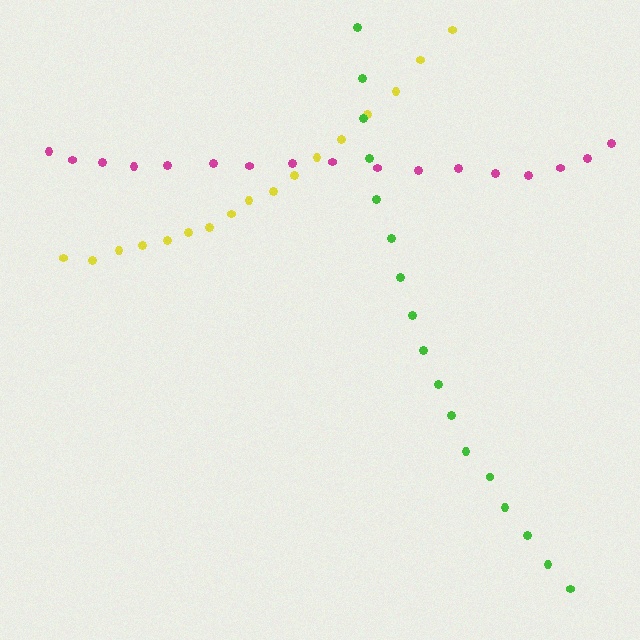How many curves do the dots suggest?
There are 3 distinct paths.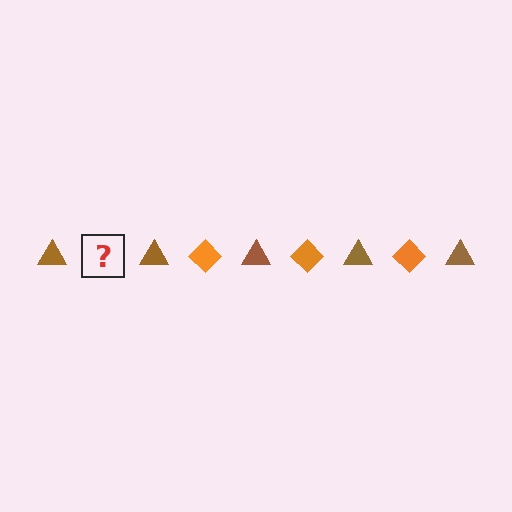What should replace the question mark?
The question mark should be replaced with an orange diamond.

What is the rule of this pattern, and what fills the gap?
The rule is that the pattern alternates between brown triangle and orange diamond. The gap should be filled with an orange diamond.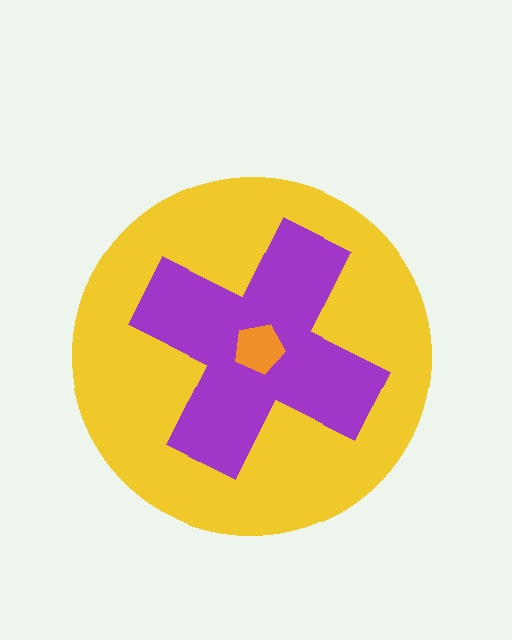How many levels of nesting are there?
3.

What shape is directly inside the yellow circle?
The purple cross.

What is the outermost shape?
The yellow circle.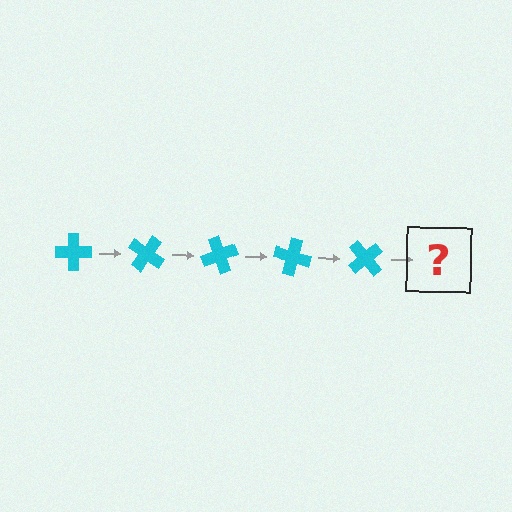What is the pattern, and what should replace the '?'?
The pattern is that the cross rotates 35 degrees each step. The '?' should be a cyan cross rotated 175 degrees.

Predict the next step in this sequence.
The next step is a cyan cross rotated 175 degrees.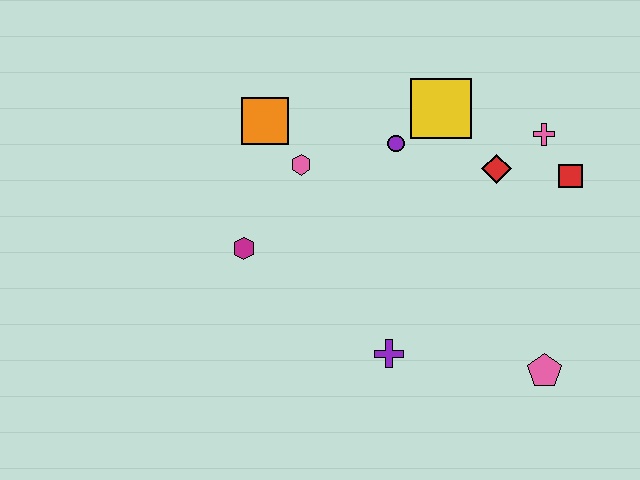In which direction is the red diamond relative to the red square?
The red diamond is to the left of the red square.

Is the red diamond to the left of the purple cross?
No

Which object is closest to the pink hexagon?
The orange square is closest to the pink hexagon.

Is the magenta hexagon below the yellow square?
Yes